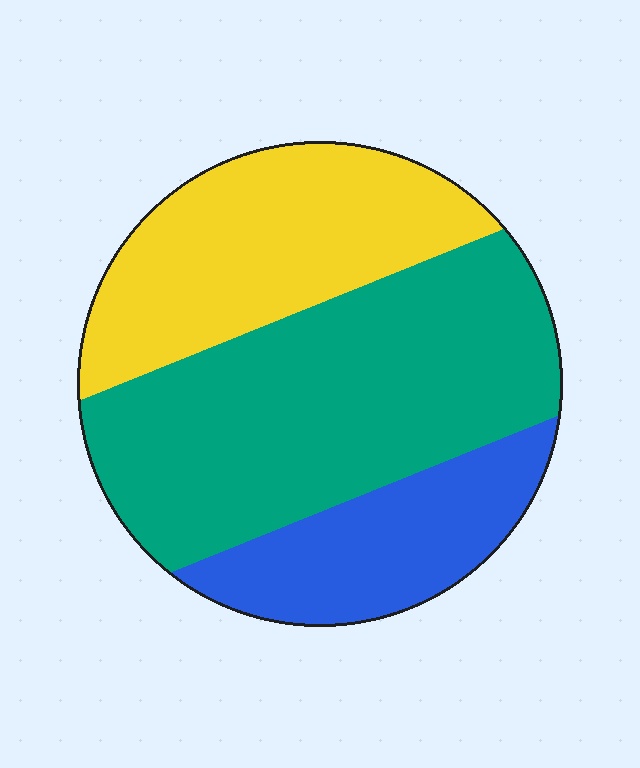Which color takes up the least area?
Blue, at roughly 20%.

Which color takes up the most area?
Teal, at roughly 50%.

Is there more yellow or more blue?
Yellow.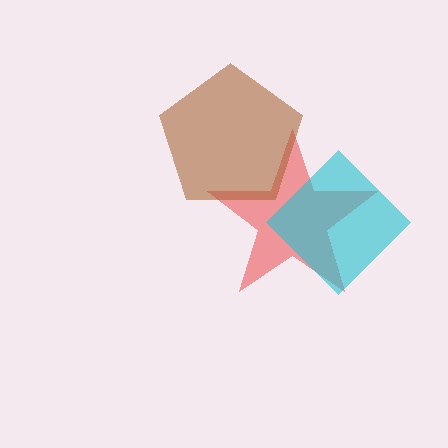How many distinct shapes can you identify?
There are 3 distinct shapes: a red star, a cyan diamond, a brown pentagon.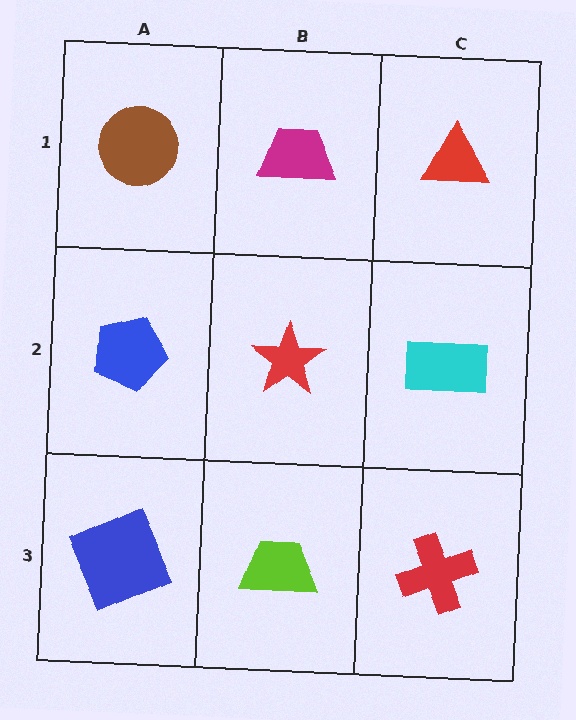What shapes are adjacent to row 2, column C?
A red triangle (row 1, column C), a red cross (row 3, column C), a red star (row 2, column B).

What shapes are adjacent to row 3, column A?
A blue pentagon (row 2, column A), a lime trapezoid (row 3, column B).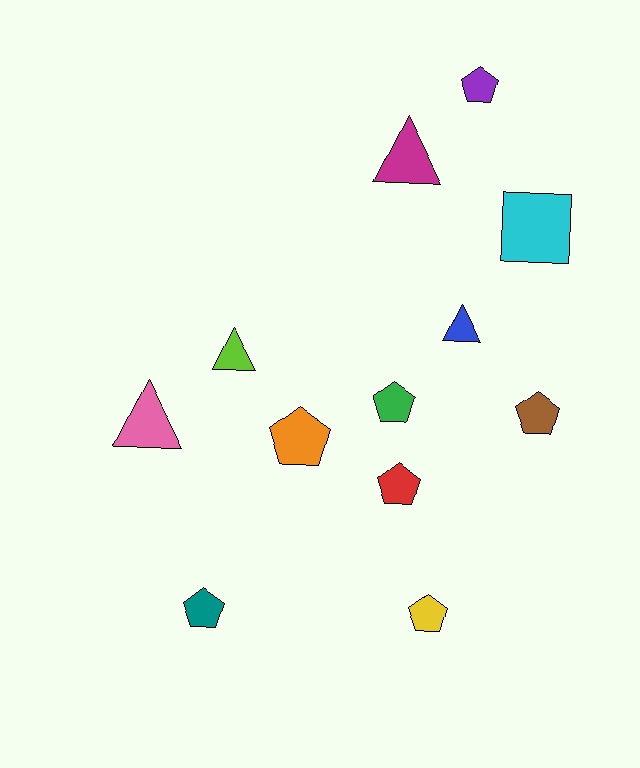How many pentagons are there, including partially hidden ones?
There are 7 pentagons.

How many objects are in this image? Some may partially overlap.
There are 12 objects.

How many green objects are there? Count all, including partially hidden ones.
There is 1 green object.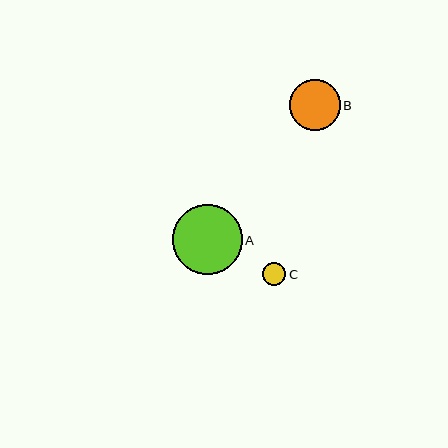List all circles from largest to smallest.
From largest to smallest: A, B, C.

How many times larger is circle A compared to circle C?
Circle A is approximately 3.0 times the size of circle C.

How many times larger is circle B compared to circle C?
Circle B is approximately 2.2 times the size of circle C.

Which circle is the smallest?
Circle C is the smallest with a size of approximately 23 pixels.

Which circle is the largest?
Circle A is the largest with a size of approximately 70 pixels.